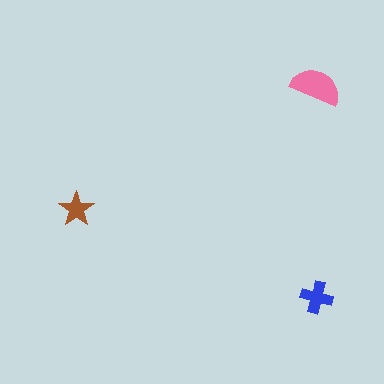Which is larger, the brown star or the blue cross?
The blue cross.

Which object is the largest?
The pink semicircle.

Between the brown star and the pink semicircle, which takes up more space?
The pink semicircle.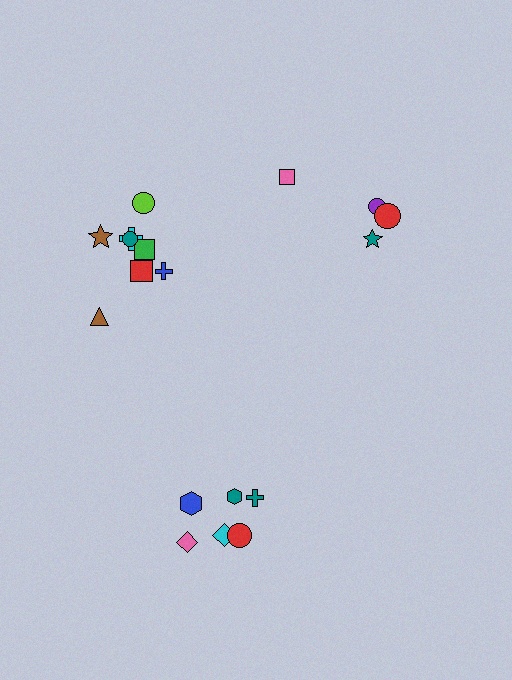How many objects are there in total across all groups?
There are 18 objects.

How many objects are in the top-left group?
There are 8 objects.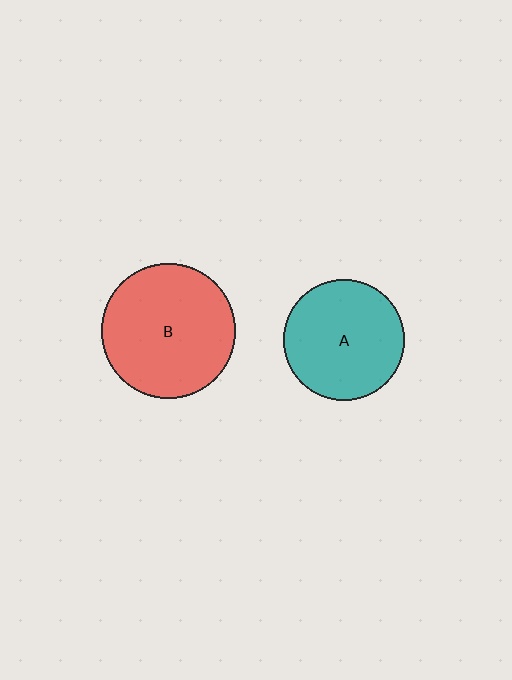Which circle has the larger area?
Circle B (red).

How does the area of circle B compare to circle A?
Approximately 1.2 times.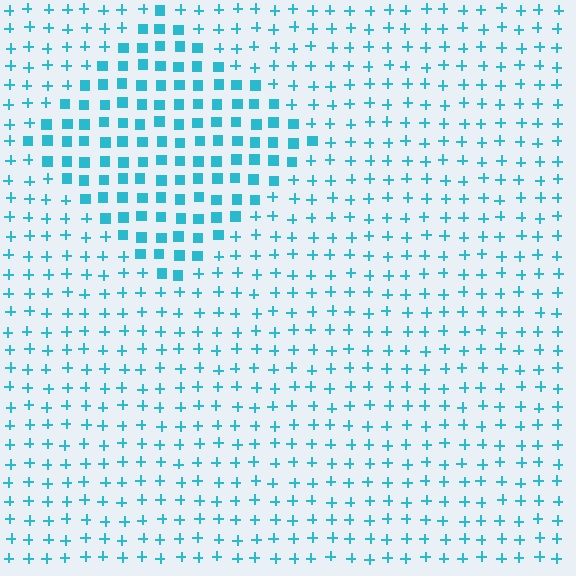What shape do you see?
I see a diamond.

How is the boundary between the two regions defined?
The boundary is defined by a change in element shape: squares inside vs. plus signs outside. All elements share the same color and spacing.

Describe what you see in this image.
The image is filled with small cyan elements arranged in a uniform grid. A diamond-shaped region contains squares, while the surrounding area contains plus signs. The boundary is defined purely by the change in element shape.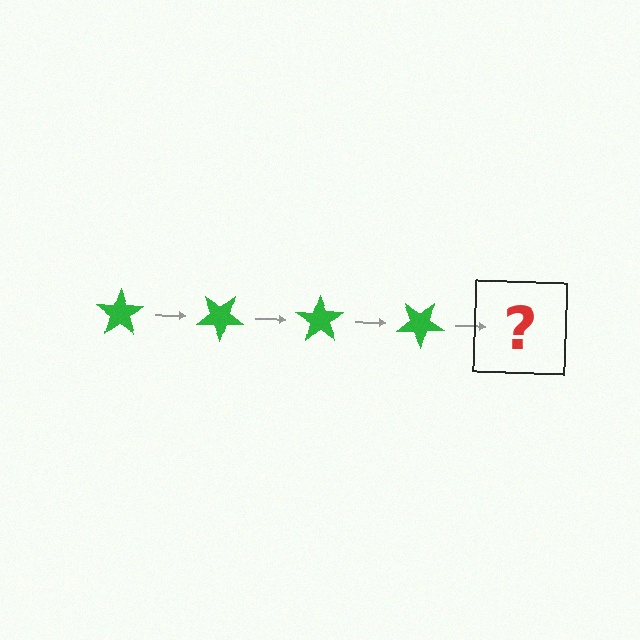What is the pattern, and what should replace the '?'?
The pattern is that the star rotates 35 degrees each step. The '?' should be a green star rotated 140 degrees.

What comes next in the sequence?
The next element should be a green star rotated 140 degrees.